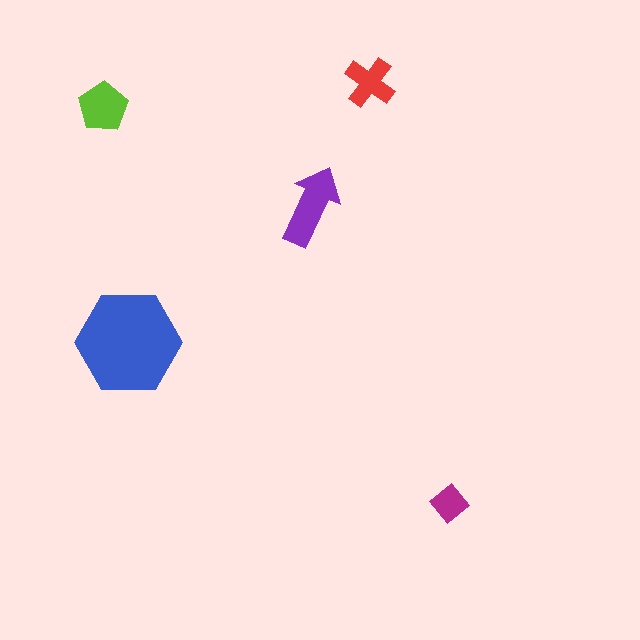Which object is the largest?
The blue hexagon.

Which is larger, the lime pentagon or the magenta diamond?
The lime pentagon.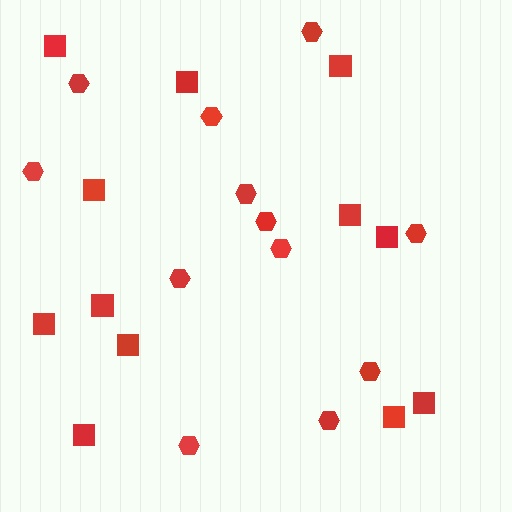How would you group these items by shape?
There are 2 groups: one group of squares (12) and one group of hexagons (12).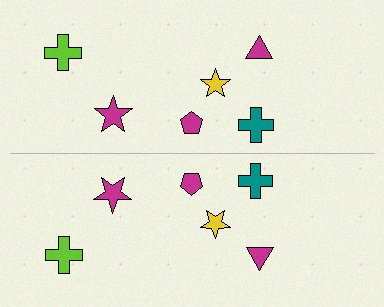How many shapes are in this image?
There are 12 shapes in this image.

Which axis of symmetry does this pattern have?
The pattern has a horizontal axis of symmetry running through the center of the image.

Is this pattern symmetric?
Yes, this pattern has bilateral (reflection) symmetry.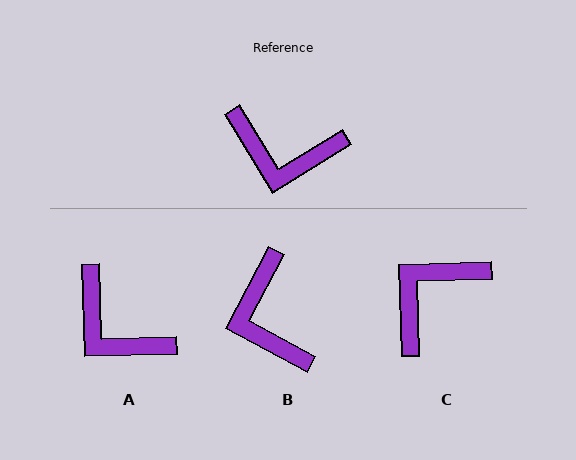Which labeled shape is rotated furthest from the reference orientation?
C, about 120 degrees away.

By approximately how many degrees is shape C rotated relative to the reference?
Approximately 120 degrees clockwise.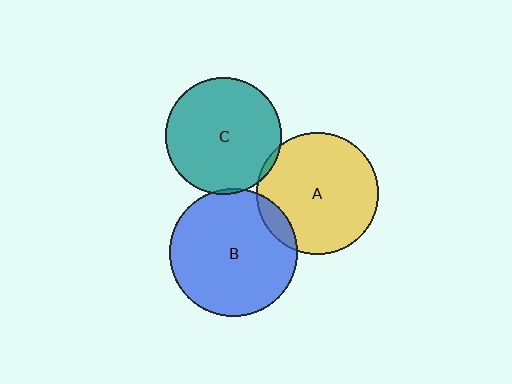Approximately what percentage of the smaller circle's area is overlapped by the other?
Approximately 10%.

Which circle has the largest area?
Circle B (blue).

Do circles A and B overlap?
Yes.